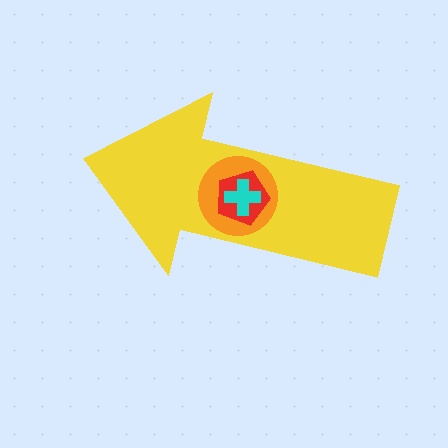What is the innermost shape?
The cyan cross.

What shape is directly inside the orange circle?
The red pentagon.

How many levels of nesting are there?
4.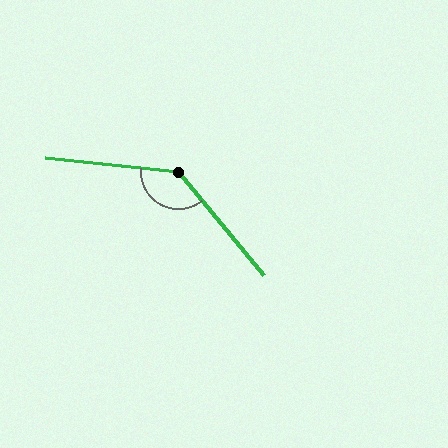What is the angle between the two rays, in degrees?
Approximately 135 degrees.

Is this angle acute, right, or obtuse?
It is obtuse.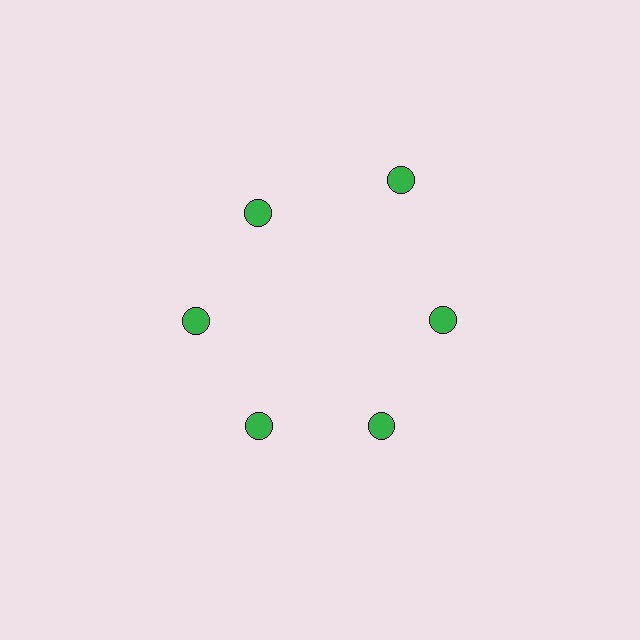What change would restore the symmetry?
The symmetry would be restored by moving it inward, back onto the ring so that all 6 circles sit at equal angles and equal distance from the center.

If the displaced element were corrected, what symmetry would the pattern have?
It would have 6-fold rotational symmetry — the pattern would map onto itself every 60 degrees.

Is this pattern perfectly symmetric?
No. The 6 green circles are arranged in a ring, but one element near the 1 o'clock position is pushed outward from the center, breaking the 6-fold rotational symmetry.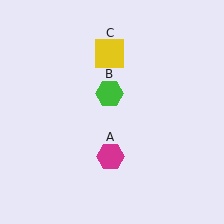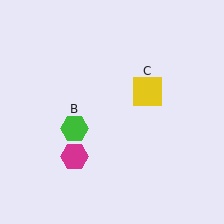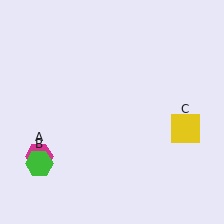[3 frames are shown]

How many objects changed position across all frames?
3 objects changed position: magenta hexagon (object A), green hexagon (object B), yellow square (object C).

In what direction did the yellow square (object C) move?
The yellow square (object C) moved down and to the right.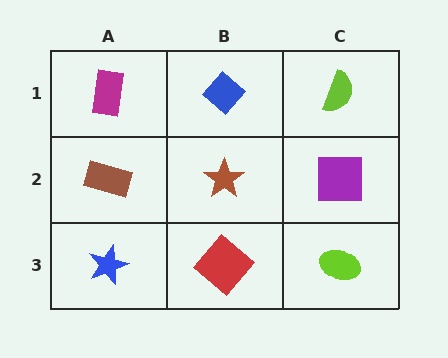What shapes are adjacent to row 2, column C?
A lime semicircle (row 1, column C), a lime ellipse (row 3, column C), a brown star (row 2, column B).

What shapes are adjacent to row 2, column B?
A blue diamond (row 1, column B), a red diamond (row 3, column B), a brown rectangle (row 2, column A), a purple square (row 2, column C).